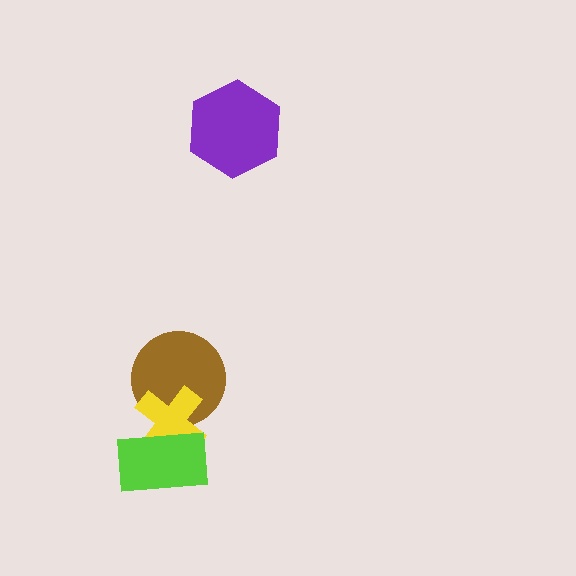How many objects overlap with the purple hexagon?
0 objects overlap with the purple hexagon.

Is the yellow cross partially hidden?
Yes, it is partially covered by another shape.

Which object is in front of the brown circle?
The yellow cross is in front of the brown circle.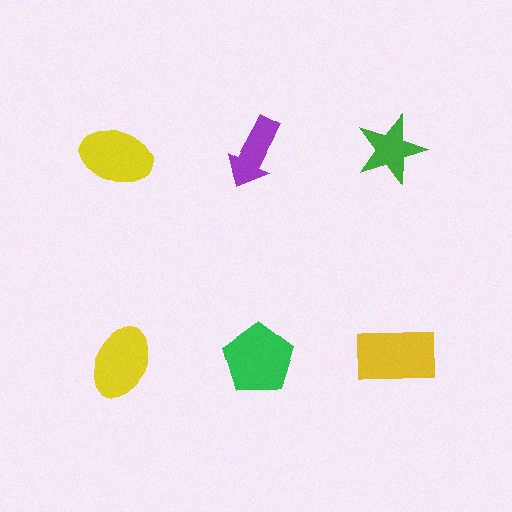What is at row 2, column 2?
A green pentagon.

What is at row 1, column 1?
A yellow ellipse.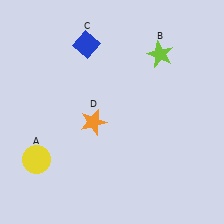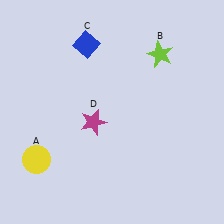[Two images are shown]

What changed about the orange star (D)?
In Image 1, D is orange. In Image 2, it changed to magenta.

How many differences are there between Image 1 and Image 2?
There is 1 difference between the two images.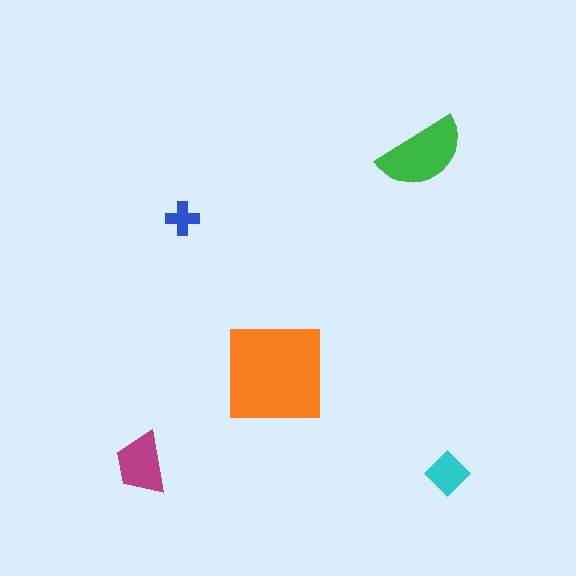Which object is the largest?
The orange square.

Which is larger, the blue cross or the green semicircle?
The green semicircle.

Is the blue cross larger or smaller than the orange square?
Smaller.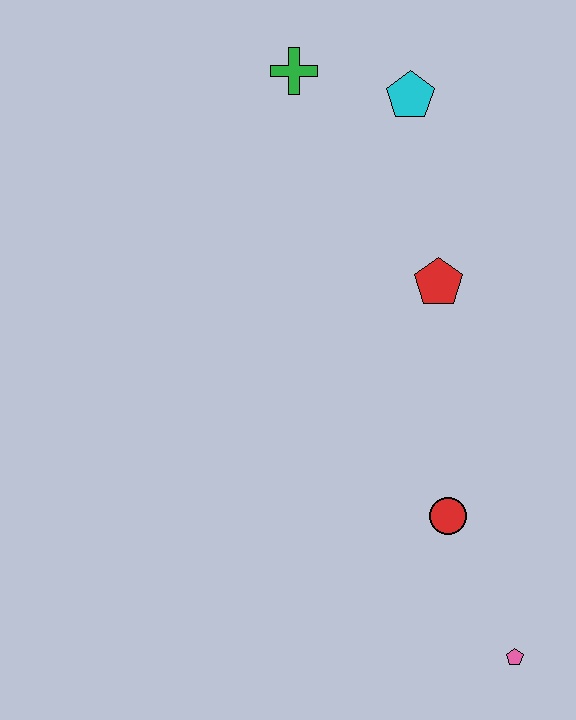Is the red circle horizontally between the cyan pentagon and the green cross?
No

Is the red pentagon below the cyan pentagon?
Yes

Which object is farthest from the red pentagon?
The pink pentagon is farthest from the red pentagon.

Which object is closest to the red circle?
The pink pentagon is closest to the red circle.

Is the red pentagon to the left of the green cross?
No